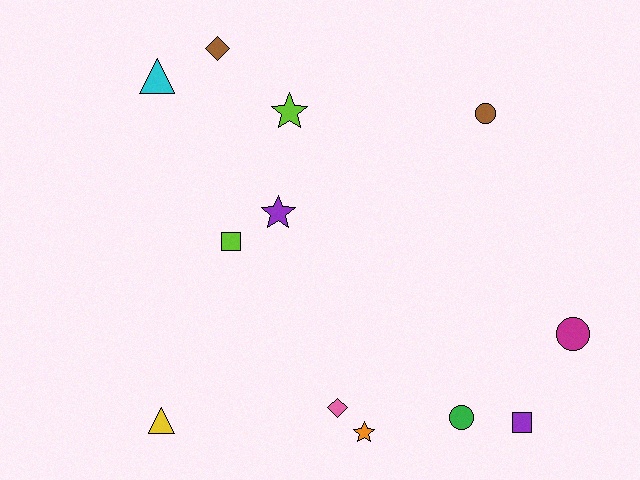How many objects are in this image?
There are 12 objects.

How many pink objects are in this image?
There is 1 pink object.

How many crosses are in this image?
There are no crosses.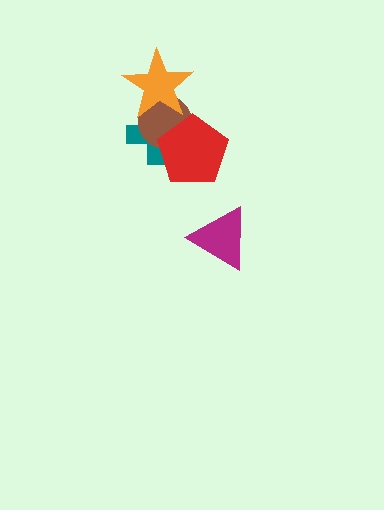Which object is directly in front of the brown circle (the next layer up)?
The red pentagon is directly in front of the brown circle.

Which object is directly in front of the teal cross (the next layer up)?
The brown circle is directly in front of the teal cross.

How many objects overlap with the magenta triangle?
0 objects overlap with the magenta triangle.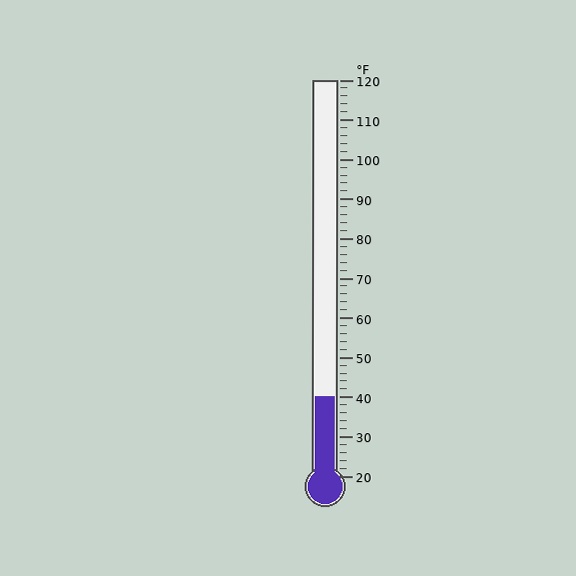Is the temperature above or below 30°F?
The temperature is above 30°F.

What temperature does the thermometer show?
The thermometer shows approximately 40°F.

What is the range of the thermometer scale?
The thermometer scale ranges from 20°F to 120°F.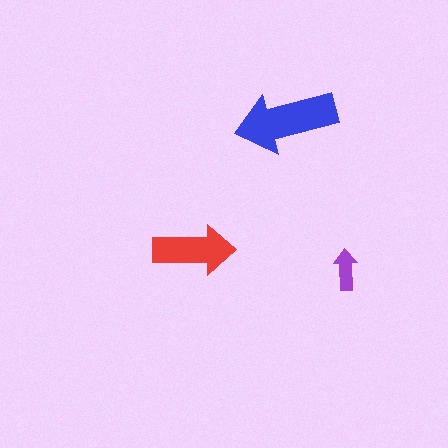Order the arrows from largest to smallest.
the blue one, the red one, the purple one.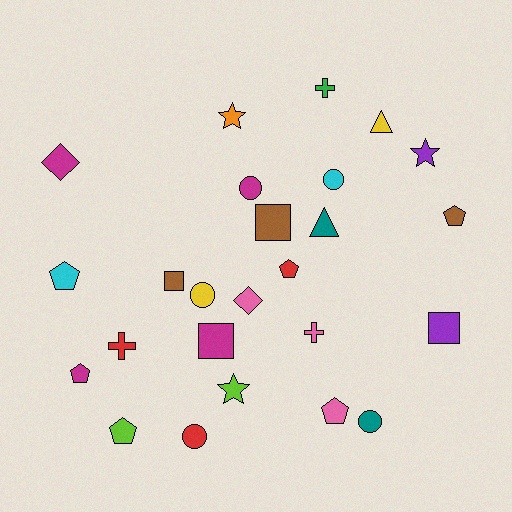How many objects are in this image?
There are 25 objects.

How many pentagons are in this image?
There are 6 pentagons.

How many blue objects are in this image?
There are no blue objects.